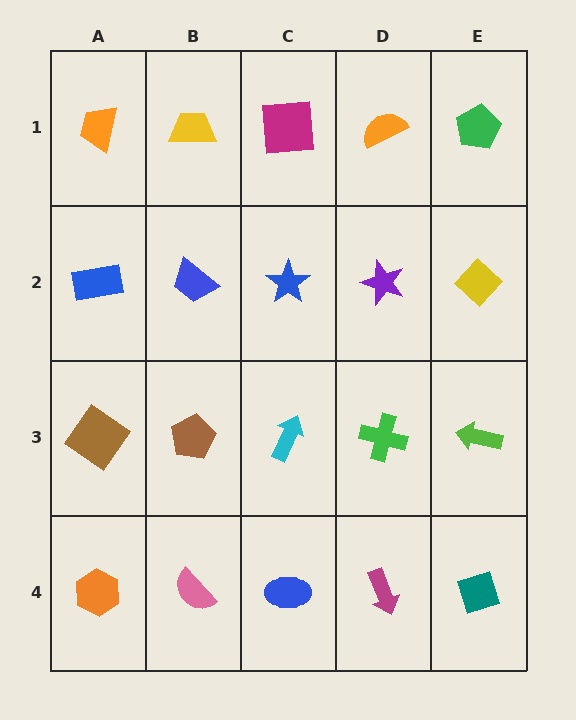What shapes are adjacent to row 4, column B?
A brown pentagon (row 3, column B), an orange hexagon (row 4, column A), a blue ellipse (row 4, column C).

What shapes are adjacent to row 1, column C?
A blue star (row 2, column C), a yellow trapezoid (row 1, column B), an orange semicircle (row 1, column D).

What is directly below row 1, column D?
A purple star.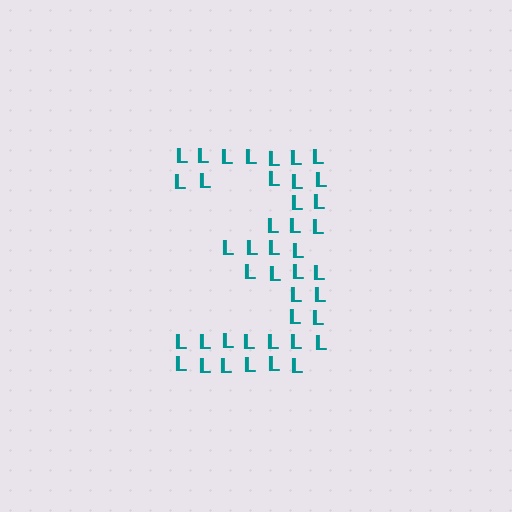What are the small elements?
The small elements are letter L's.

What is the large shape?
The large shape is the digit 3.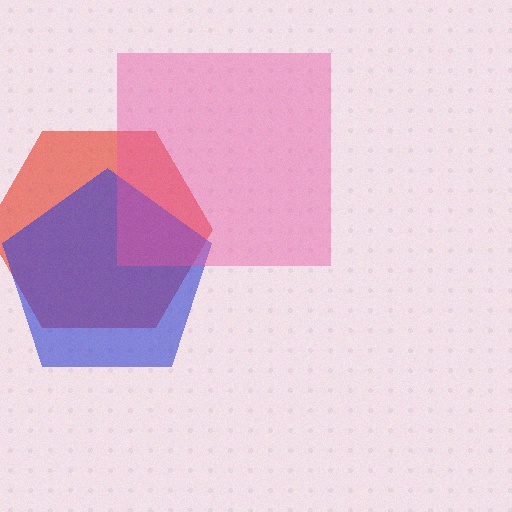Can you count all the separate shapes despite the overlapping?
Yes, there are 3 separate shapes.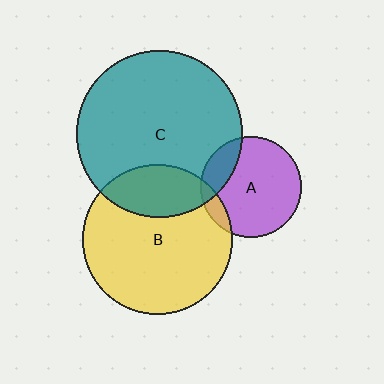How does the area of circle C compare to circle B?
Approximately 1.2 times.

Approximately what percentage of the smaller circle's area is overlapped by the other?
Approximately 25%.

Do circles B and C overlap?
Yes.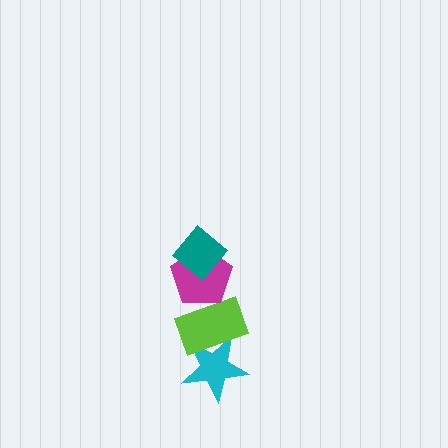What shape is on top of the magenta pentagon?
The teal diamond is on top of the magenta pentagon.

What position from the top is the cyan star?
The cyan star is 4th from the top.